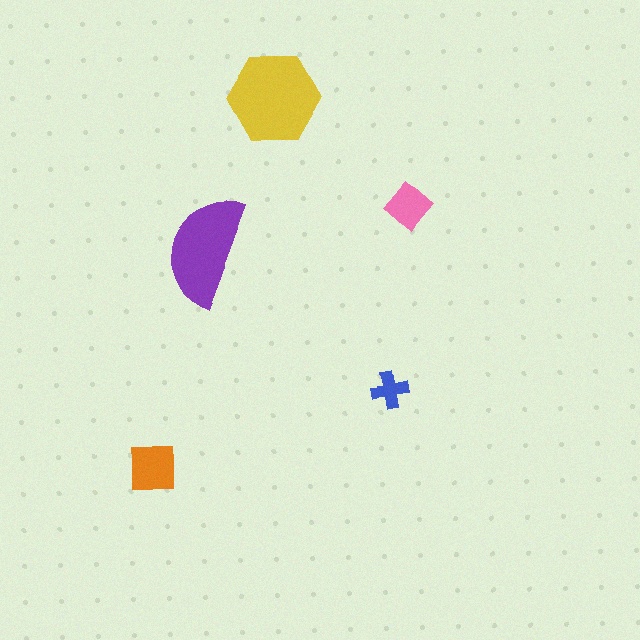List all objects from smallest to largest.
The blue cross, the pink diamond, the orange square, the purple semicircle, the yellow hexagon.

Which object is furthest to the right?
The pink diamond is rightmost.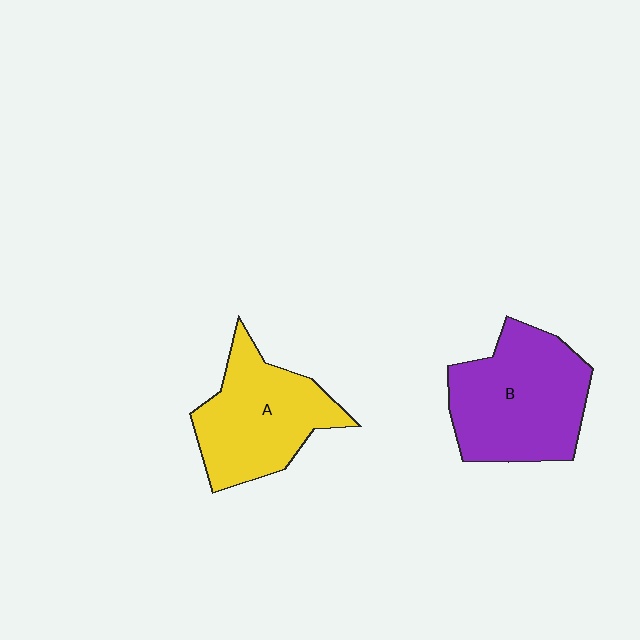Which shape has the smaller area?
Shape A (yellow).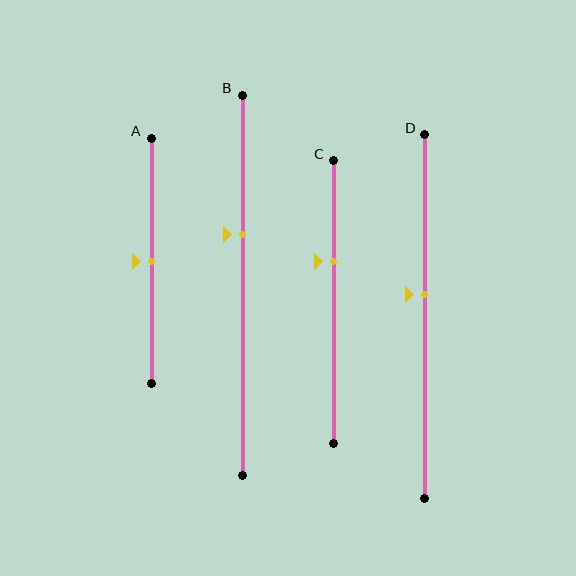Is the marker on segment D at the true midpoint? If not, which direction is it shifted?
No, the marker on segment D is shifted upward by about 6% of the segment length.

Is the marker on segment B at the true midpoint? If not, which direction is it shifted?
No, the marker on segment B is shifted upward by about 13% of the segment length.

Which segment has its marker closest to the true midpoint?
Segment A has its marker closest to the true midpoint.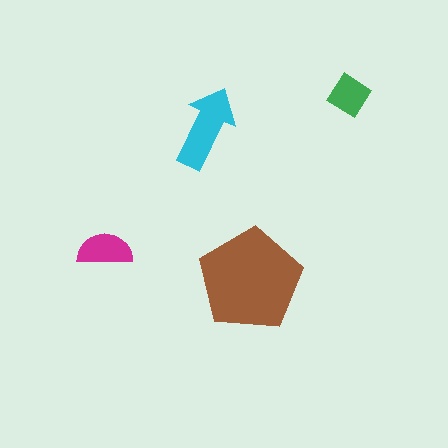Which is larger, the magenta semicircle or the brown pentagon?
The brown pentagon.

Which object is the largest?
The brown pentagon.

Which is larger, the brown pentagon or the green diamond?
The brown pentagon.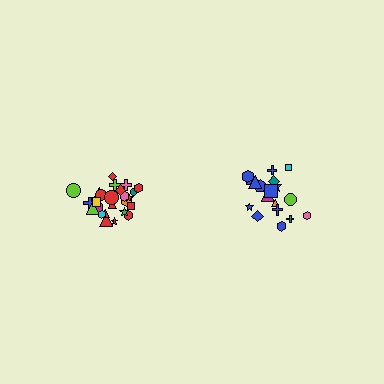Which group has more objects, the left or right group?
The left group.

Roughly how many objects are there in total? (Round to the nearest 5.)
Roughly 45 objects in total.